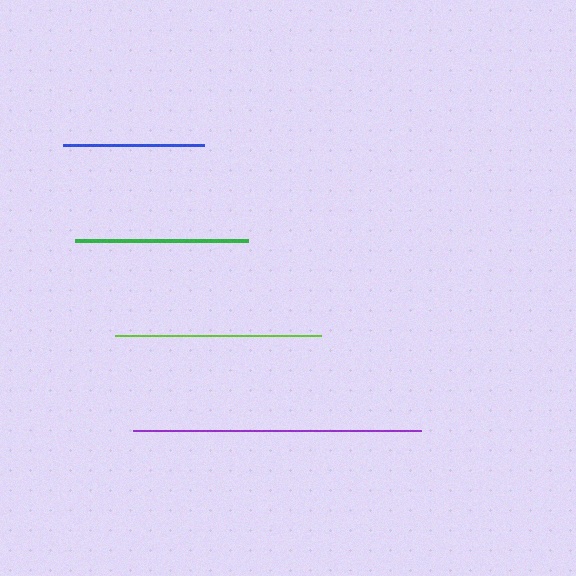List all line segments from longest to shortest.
From longest to shortest: purple, lime, green, blue.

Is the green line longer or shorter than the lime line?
The lime line is longer than the green line.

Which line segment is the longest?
The purple line is the longest at approximately 288 pixels.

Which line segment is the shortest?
The blue line is the shortest at approximately 141 pixels.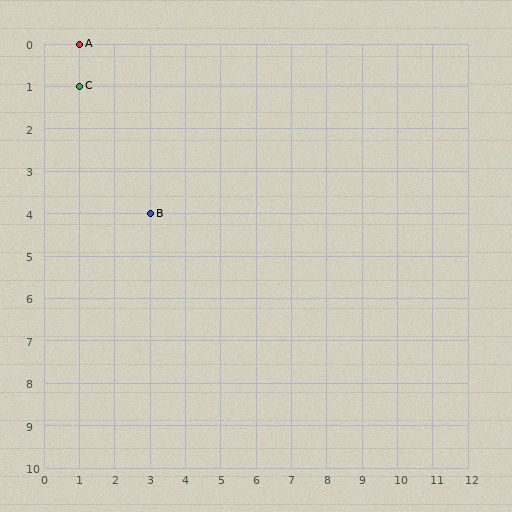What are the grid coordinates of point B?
Point B is at grid coordinates (3, 4).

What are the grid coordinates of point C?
Point C is at grid coordinates (1, 1).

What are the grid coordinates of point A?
Point A is at grid coordinates (1, 0).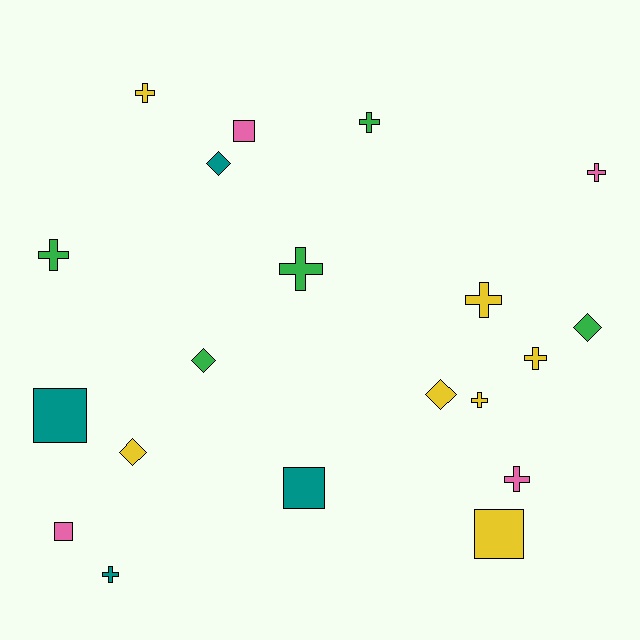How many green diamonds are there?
There are 2 green diamonds.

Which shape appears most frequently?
Cross, with 10 objects.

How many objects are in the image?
There are 20 objects.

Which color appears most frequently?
Yellow, with 7 objects.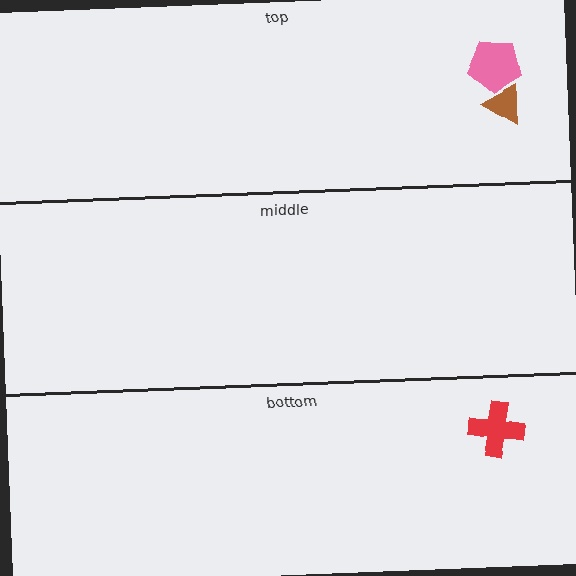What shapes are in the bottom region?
The red cross.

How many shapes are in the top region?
2.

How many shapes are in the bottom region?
1.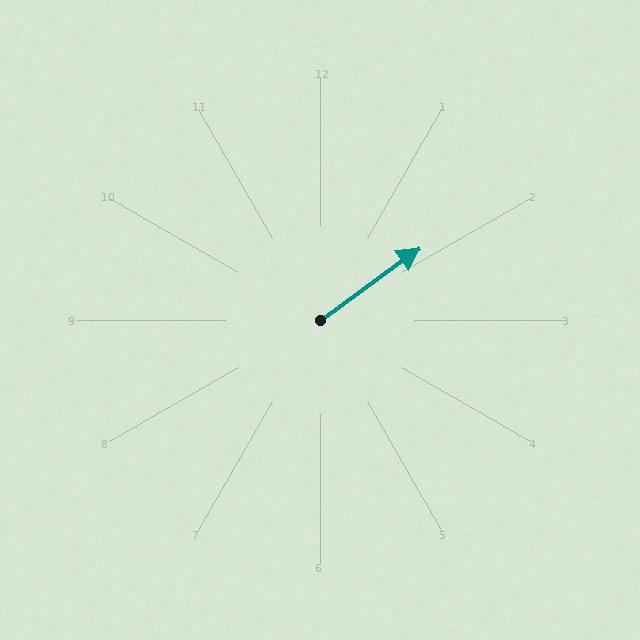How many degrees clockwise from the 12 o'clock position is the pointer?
Approximately 54 degrees.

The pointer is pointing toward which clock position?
Roughly 2 o'clock.